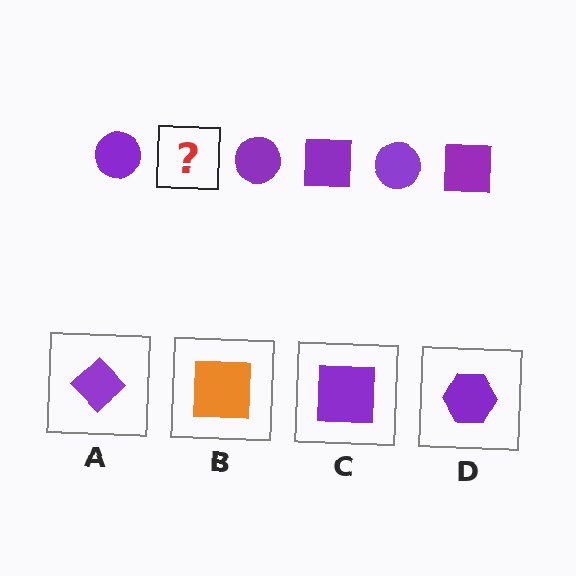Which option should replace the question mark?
Option C.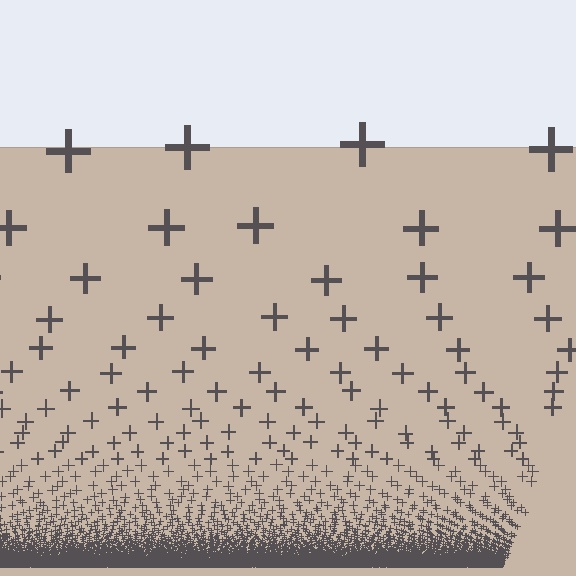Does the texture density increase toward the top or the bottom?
Density increases toward the bottom.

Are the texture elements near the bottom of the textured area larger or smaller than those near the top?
Smaller. The gradient is inverted — elements near the bottom are smaller and denser.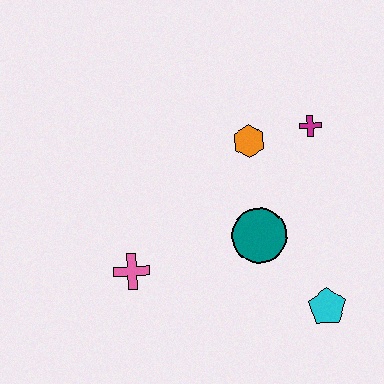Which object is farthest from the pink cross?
The magenta cross is farthest from the pink cross.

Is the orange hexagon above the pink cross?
Yes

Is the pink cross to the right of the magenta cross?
No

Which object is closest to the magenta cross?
The orange hexagon is closest to the magenta cross.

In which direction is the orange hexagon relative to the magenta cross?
The orange hexagon is to the left of the magenta cross.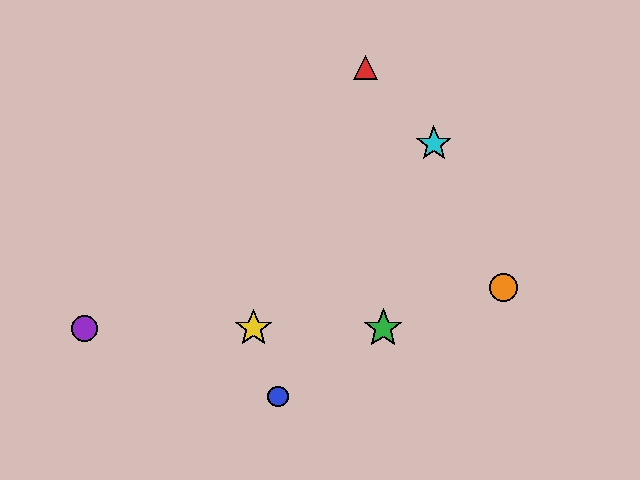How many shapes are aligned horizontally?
3 shapes (the green star, the yellow star, the purple circle) are aligned horizontally.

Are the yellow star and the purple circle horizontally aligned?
Yes, both are at y≈328.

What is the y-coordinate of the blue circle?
The blue circle is at y≈396.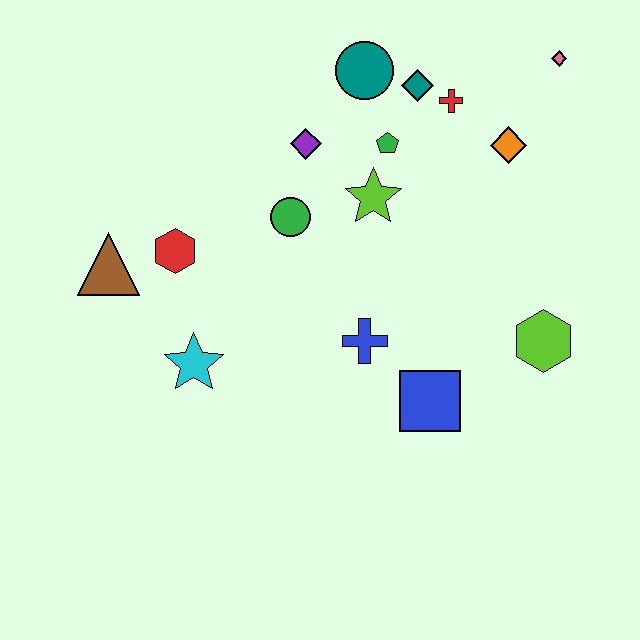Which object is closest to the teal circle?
The teal diamond is closest to the teal circle.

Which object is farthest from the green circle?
The pink diamond is farthest from the green circle.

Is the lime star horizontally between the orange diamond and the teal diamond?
No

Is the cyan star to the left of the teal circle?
Yes